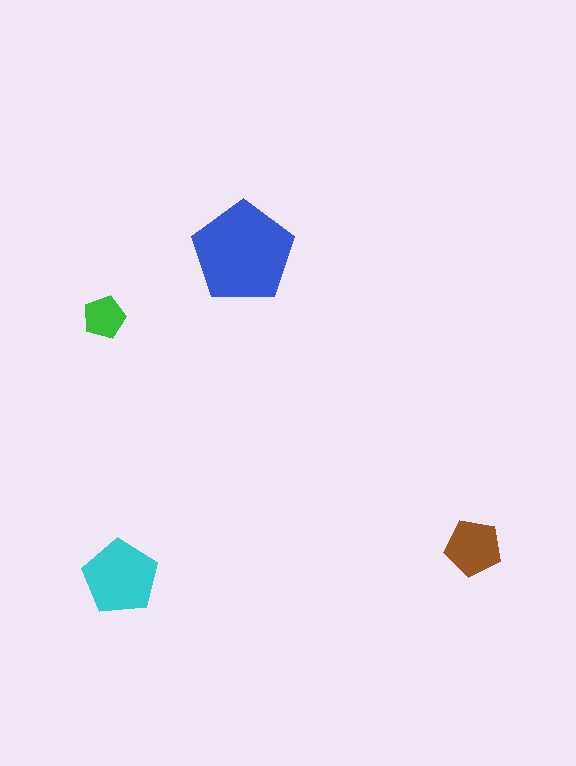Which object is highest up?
The blue pentagon is topmost.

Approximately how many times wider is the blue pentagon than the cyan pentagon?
About 1.5 times wider.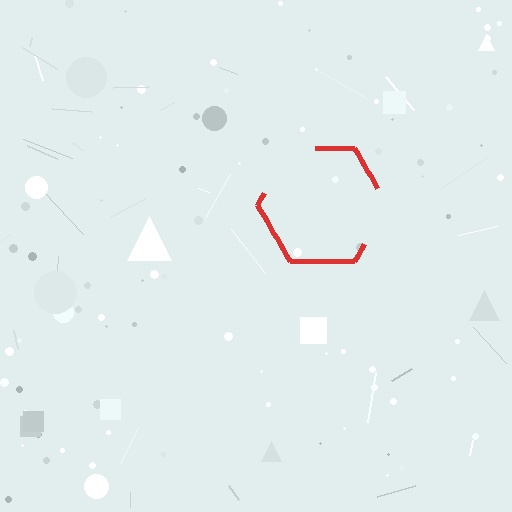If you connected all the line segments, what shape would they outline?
They would outline a hexagon.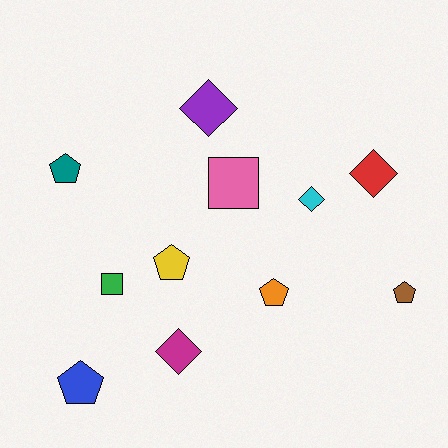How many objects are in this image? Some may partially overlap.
There are 11 objects.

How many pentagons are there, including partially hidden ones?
There are 5 pentagons.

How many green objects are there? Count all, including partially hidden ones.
There is 1 green object.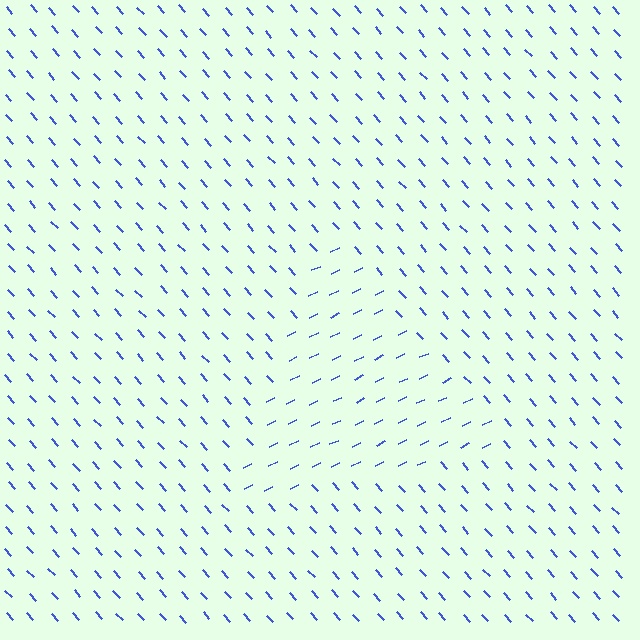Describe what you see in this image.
The image is filled with small blue line segments. A triangle region in the image has lines oriented differently from the surrounding lines, creating a visible texture boundary.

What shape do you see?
I see a triangle.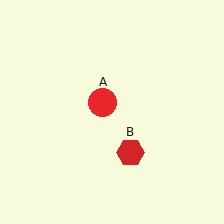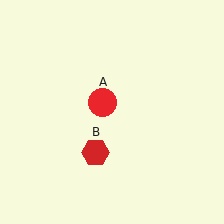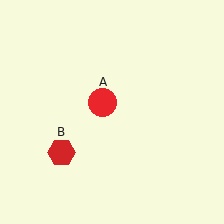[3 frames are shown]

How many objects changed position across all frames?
1 object changed position: red hexagon (object B).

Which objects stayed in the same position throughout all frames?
Red circle (object A) remained stationary.